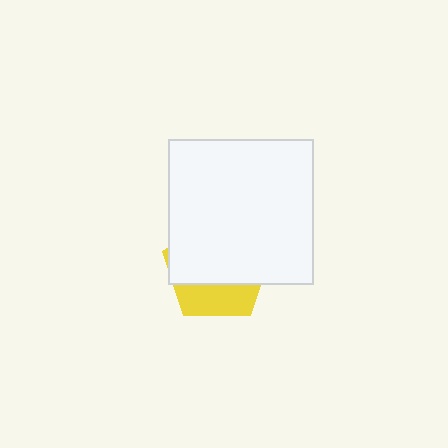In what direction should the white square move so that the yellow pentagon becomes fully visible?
The white square should move up. That is the shortest direction to clear the overlap and leave the yellow pentagon fully visible.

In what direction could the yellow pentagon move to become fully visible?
The yellow pentagon could move down. That would shift it out from behind the white square entirely.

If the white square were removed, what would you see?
You would see the complete yellow pentagon.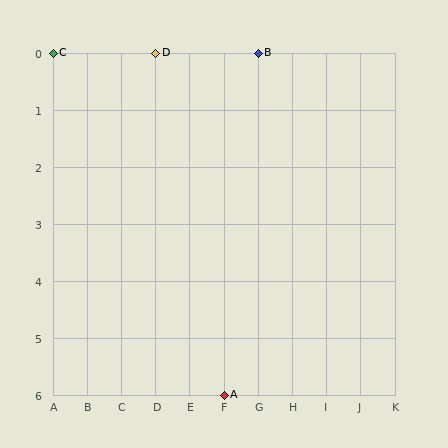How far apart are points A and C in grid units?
Points A and C are 5 columns and 6 rows apart (about 7.8 grid units diagonally).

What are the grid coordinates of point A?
Point A is at grid coordinates (F, 6).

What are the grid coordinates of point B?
Point B is at grid coordinates (G, 0).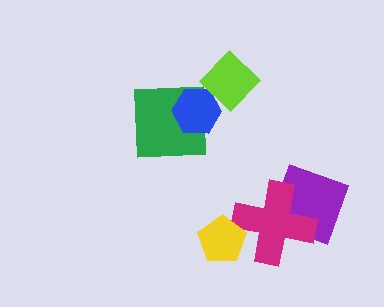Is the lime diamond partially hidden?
No, no other shape covers it.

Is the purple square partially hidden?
Yes, it is partially covered by another shape.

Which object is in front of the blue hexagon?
The lime diamond is in front of the blue hexagon.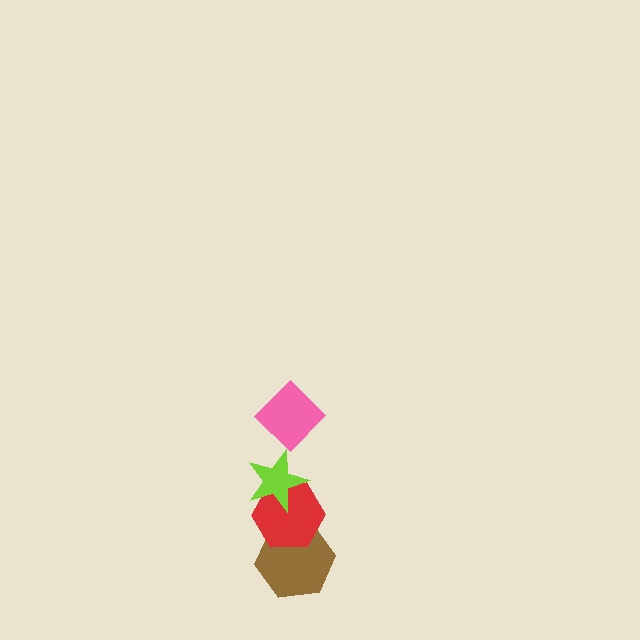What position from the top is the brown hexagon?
The brown hexagon is 4th from the top.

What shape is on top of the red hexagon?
The lime star is on top of the red hexagon.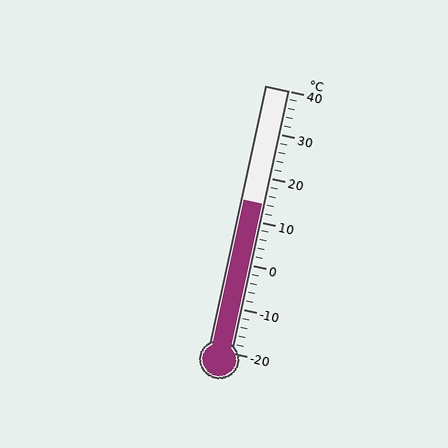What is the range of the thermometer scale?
The thermometer scale ranges from -20°C to 40°C.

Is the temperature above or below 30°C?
The temperature is below 30°C.